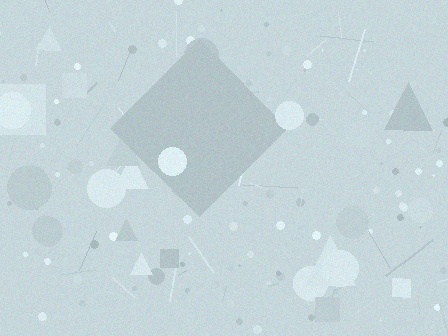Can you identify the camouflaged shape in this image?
The camouflaged shape is a diamond.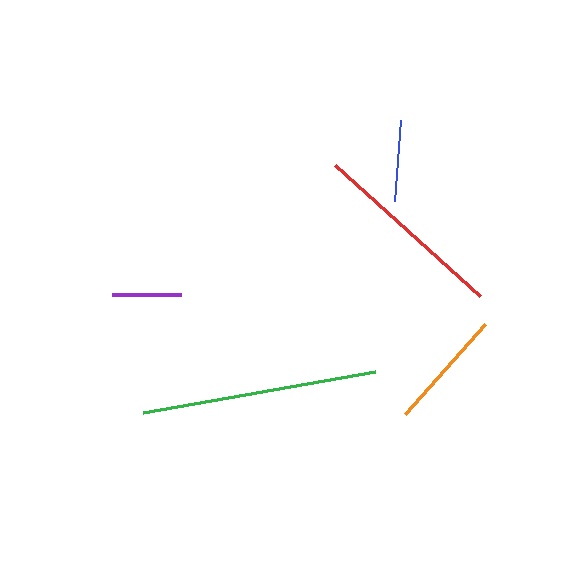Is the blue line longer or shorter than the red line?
The red line is longer than the blue line.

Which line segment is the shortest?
The purple line is the shortest at approximately 69 pixels.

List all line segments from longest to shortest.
From longest to shortest: green, red, orange, blue, purple.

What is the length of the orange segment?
The orange segment is approximately 120 pixels long.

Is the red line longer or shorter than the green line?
The green line is longer than the red line.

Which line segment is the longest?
The green line is the longest at approximately 236 pixels.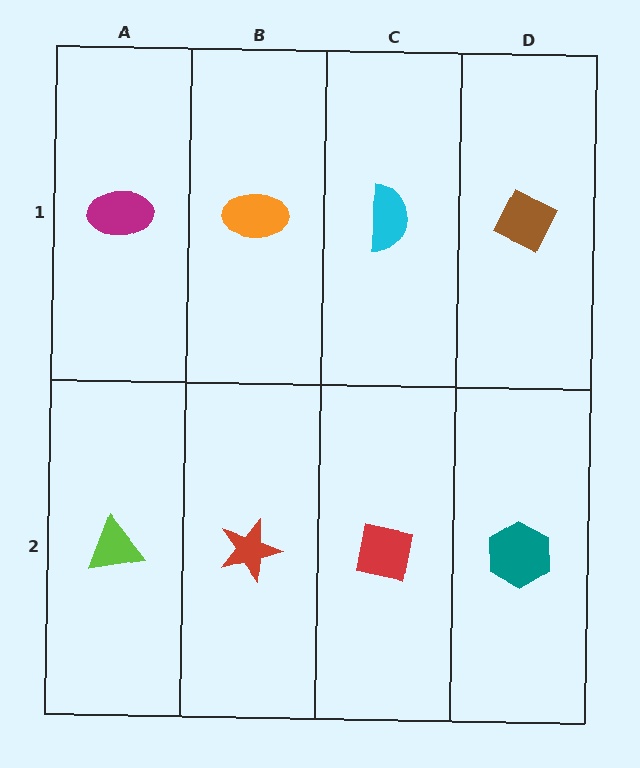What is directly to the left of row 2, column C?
A red star.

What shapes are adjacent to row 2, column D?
A brown diamond (row 1, column D), a red square (row 2, column C).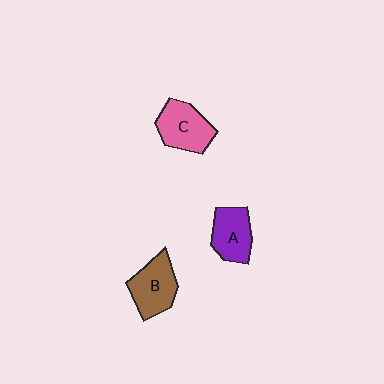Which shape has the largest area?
Shape B (brown).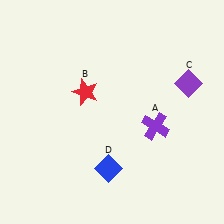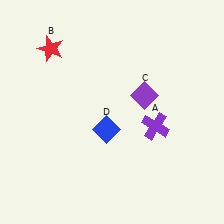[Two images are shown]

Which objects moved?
The objects that moved are: the red star (B), the purple diamond (C), the blue diamond (D).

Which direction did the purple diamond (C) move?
The purple diamond (C) moved left.